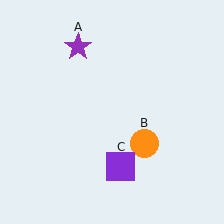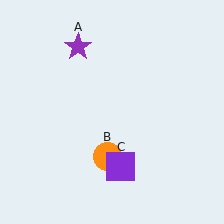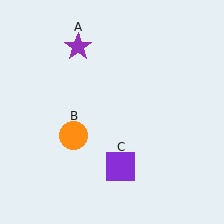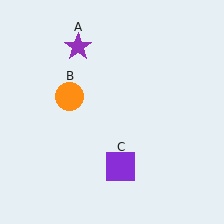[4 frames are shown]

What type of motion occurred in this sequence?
The orange circle (object B) rotated clockwise around the center of the scene.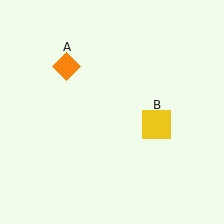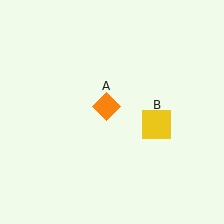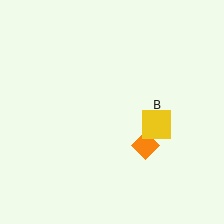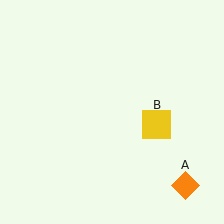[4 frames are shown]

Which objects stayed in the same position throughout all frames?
Yellow square (object B) remained stationary.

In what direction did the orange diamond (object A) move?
The orange diamond (object A) moved down and to the right.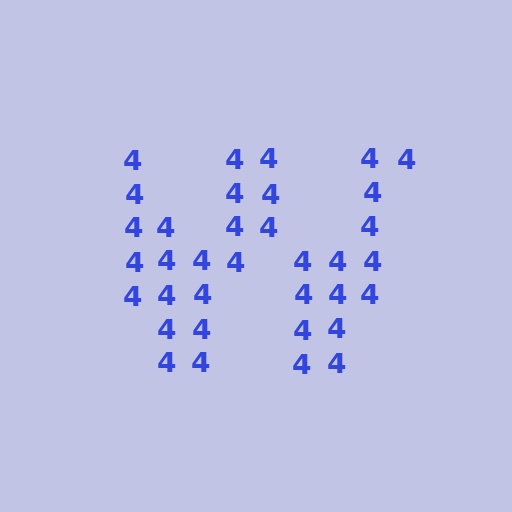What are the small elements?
The small elements are digit 4's.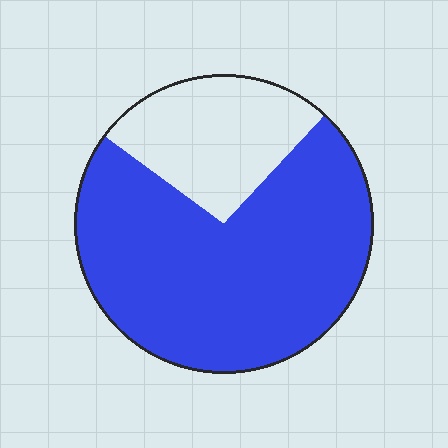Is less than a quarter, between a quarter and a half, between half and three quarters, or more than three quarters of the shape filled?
Between half and three quarters.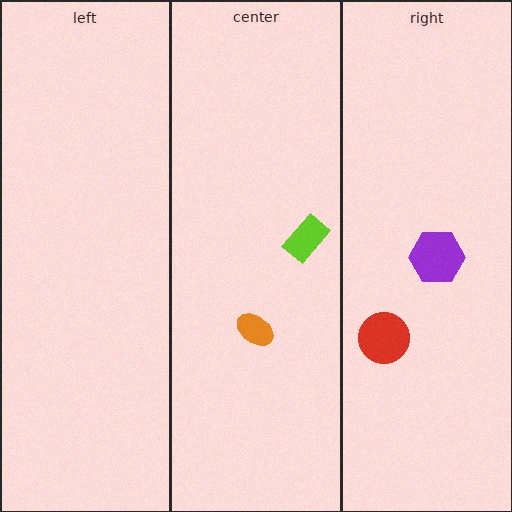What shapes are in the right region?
The red circle, the purple hexagon.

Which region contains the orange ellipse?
The center region.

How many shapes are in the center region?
2.